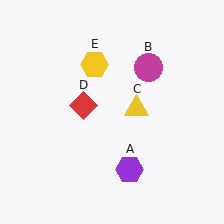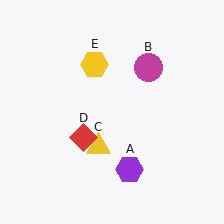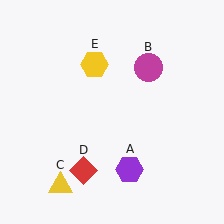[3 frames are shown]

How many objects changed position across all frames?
2 objects changed position: yellow triangle (object C), red diamond (object D).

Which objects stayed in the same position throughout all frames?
Purple hexagon (object A) and magenta circle (object B) and yellow hexagon (object E) remained stationary.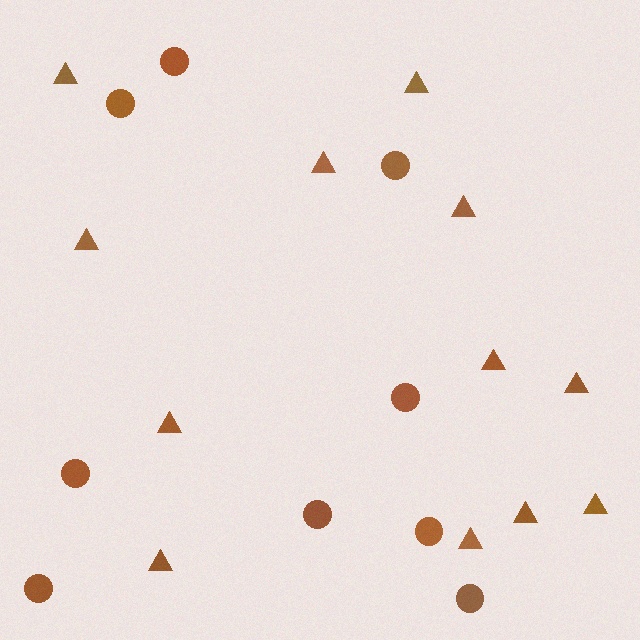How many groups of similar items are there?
There are 2 groups: one group of triangles (12) and one group of circles (9).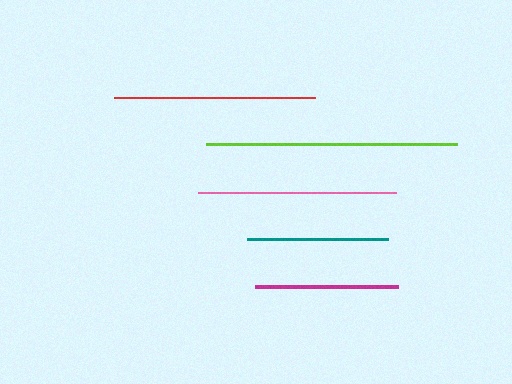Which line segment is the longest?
The lime line is the longest at approximately 251 pixels.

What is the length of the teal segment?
The teal segment is approximately 141 pixels long.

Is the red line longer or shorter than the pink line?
The red line is longer than the pink line.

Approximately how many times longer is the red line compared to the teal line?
The red line is approximately 1.4 times the length of the teal line.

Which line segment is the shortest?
The teal line is the shortest at approximately 141 pixels.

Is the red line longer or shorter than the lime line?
The lime line is longer than the red line.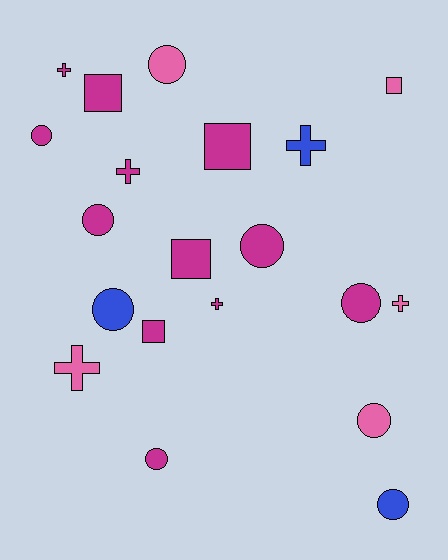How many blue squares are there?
There are no blue squares.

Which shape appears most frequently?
Circle, with 9 objects.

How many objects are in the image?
There are 20 objects.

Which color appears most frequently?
Magenta, with 12 objects.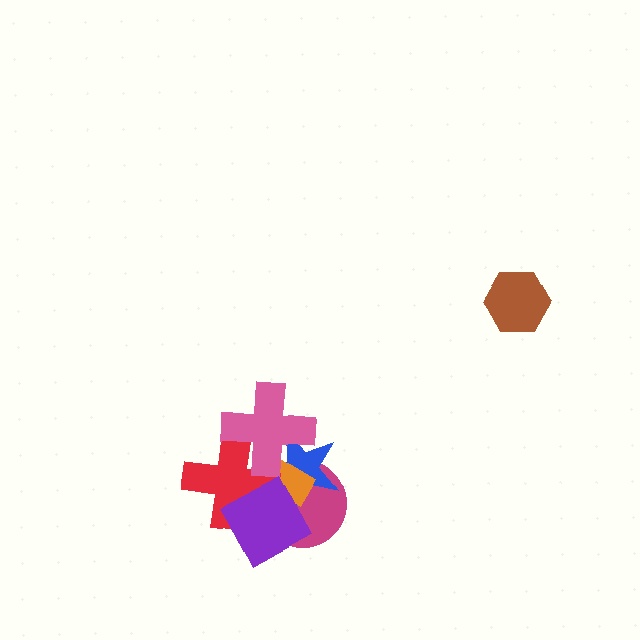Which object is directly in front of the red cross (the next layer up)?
The pink cross is directly in front of the red cross.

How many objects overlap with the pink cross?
3 objects overlap with the pink cross.